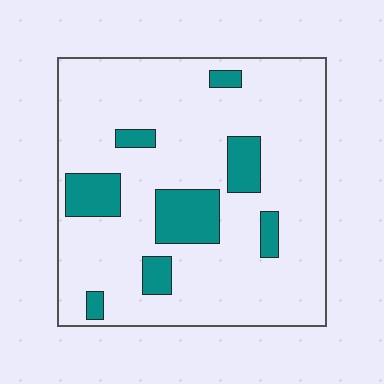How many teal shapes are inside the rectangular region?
8.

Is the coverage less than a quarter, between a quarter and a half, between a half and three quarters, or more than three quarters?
Less than a quarter.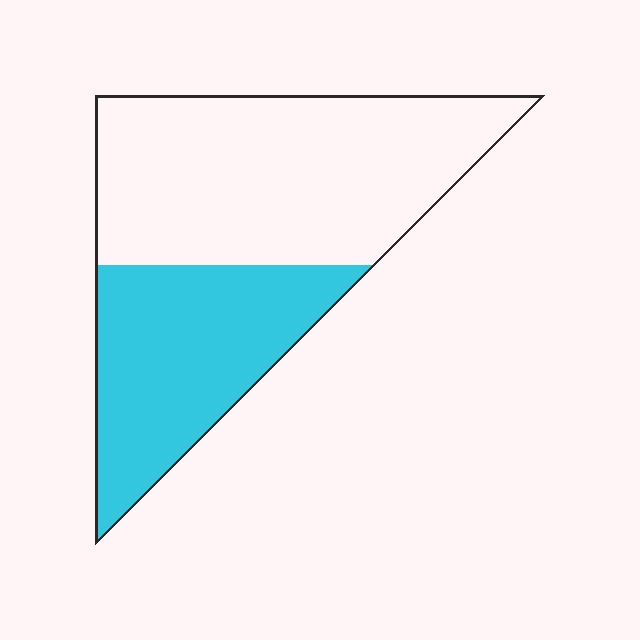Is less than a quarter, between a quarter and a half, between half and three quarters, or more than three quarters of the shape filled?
Between a quarter and a half.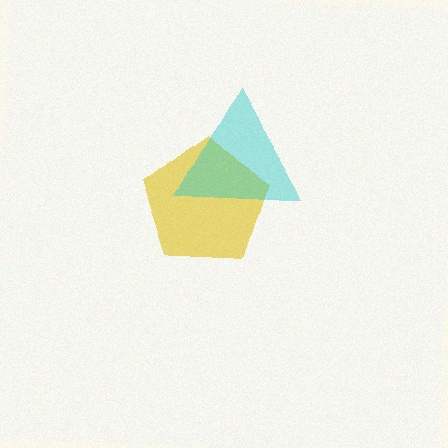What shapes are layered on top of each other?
The layered shapes are: a yellow pentagon, a cyan triangle.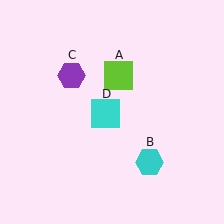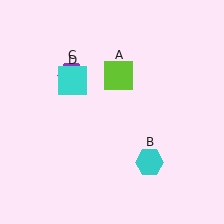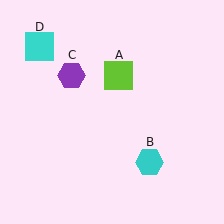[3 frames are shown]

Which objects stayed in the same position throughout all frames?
Lime square (object A) and cyan hexagon (object B) and purple hexagon (object C) remained stationary.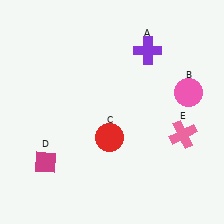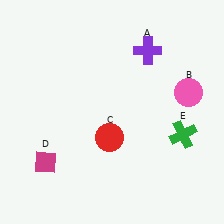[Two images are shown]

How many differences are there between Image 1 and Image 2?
There is 1 difference between the two images.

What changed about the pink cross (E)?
In Image 1, E is pink. In Image 2, it changed to green.